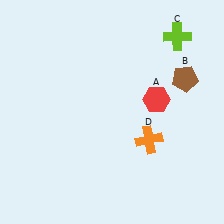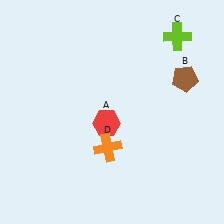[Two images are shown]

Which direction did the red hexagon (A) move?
The red hexagon (A) moved left.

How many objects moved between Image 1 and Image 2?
2 objects moved between the two images.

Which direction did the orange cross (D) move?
The orange cross (D) moved left.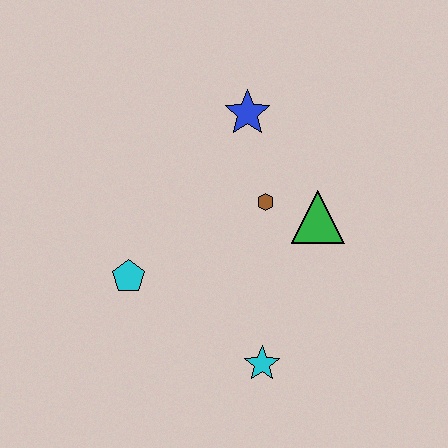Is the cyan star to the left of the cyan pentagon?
No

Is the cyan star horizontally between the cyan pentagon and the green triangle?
Yes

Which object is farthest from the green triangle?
The cyan pentagon is farthest from the green triangle.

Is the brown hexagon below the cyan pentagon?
No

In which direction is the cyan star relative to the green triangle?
The cyan star is below the green triangle.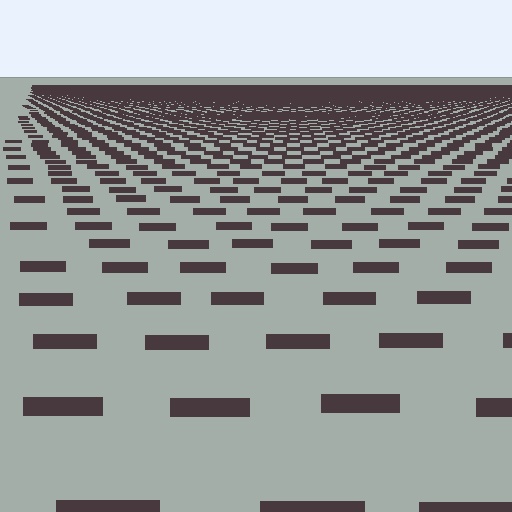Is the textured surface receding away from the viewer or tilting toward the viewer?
The surface is receding away from the viewer. Texture elements get smaller and denser toward the top.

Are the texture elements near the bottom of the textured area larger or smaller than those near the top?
Larger. Near the bottom, elements are closer to the viewer and appear at a bigger on-screen size.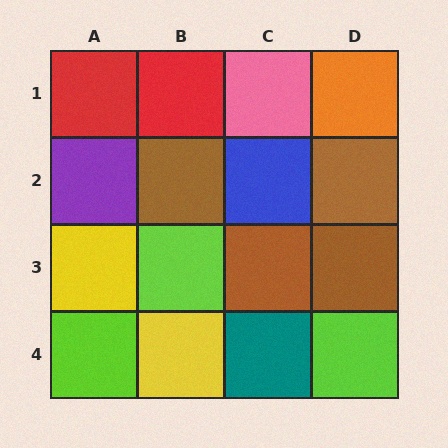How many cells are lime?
3 cells are lime.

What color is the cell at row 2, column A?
Purple.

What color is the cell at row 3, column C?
Brown.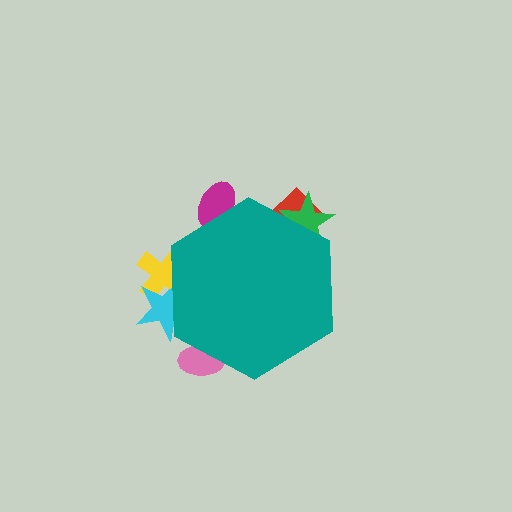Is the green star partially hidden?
Yes, the green star is partially hidden behind the teal hexagon.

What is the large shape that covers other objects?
A teal hexagon.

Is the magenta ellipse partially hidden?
Yes, the magenta ellipse is partially hidden behind the teal hexagon.